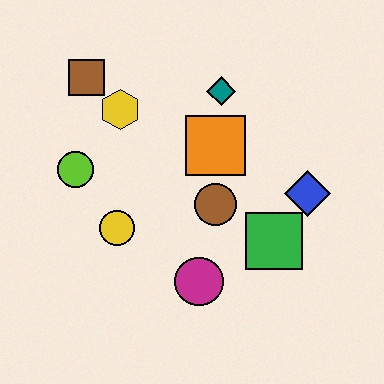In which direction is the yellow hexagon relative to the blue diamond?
The yellow hexagon is to the left of the blue diamond.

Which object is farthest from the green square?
The brown square is farthest from the green square.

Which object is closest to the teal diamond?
The orange square is closest to the teal diamond.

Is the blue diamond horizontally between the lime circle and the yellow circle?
No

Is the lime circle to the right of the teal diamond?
No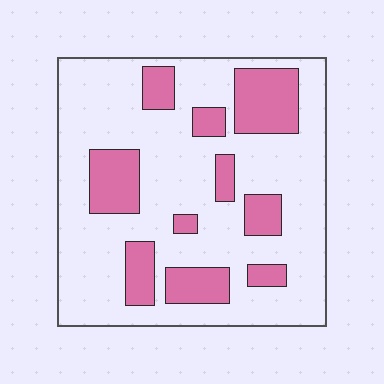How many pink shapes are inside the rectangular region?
10.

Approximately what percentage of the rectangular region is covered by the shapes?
Approximately 25%.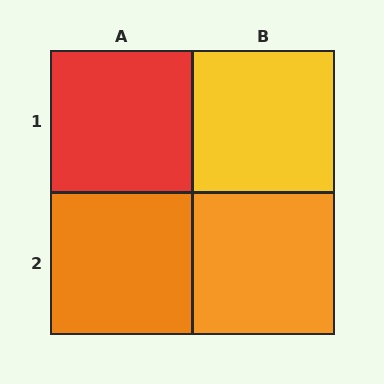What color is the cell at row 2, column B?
Orange.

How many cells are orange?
2 cells are orange.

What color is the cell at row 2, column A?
Orange.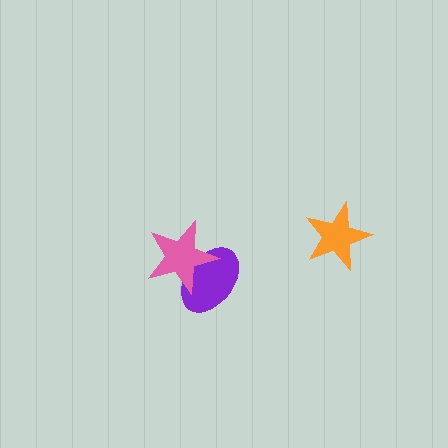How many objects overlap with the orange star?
0 objects overlap with the orange star.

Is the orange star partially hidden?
No, no other shape covers it.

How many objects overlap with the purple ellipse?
1 object overlaps with the purple ellipse.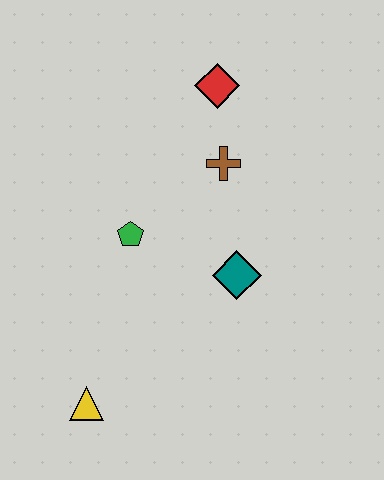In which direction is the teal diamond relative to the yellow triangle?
The teal diamond is to the right of the yellow triangle.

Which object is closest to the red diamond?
The brown cross is closest to the red diamond.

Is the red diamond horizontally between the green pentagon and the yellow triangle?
No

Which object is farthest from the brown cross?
The yellow triangle is farthest from the brown cross.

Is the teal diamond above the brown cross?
No